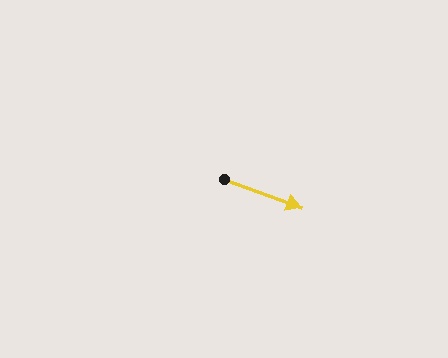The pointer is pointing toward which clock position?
Roughly 4 o'clock.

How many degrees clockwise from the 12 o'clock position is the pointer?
Approximately 110 degrees.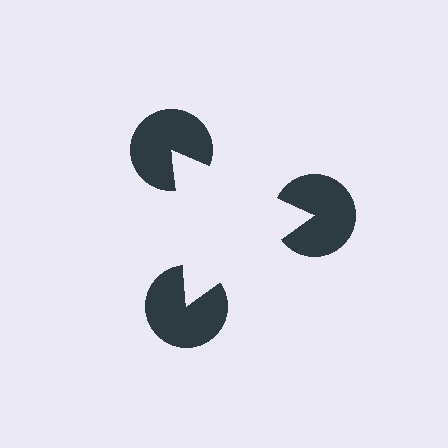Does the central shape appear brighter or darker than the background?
It typically appears slightly brighter than the background, even though no actual brightness change is drawn.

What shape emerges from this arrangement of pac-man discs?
An illusory triangle — its edges are inferred from the aligned wedge cuts in the pac-man discs, not physically drawn.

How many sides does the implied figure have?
3 sides.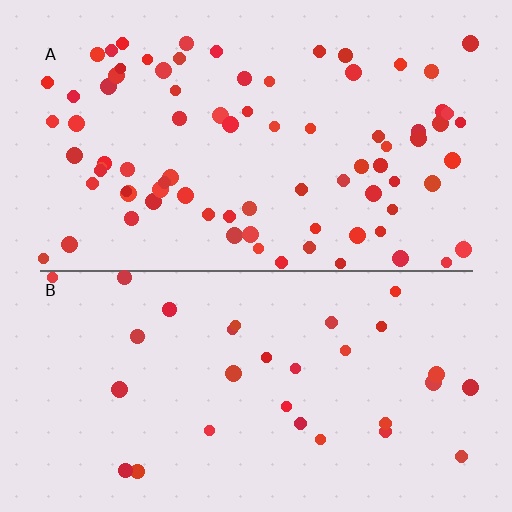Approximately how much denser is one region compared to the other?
Approximately 2.6× — region A over region B.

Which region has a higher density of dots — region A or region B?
A (the top).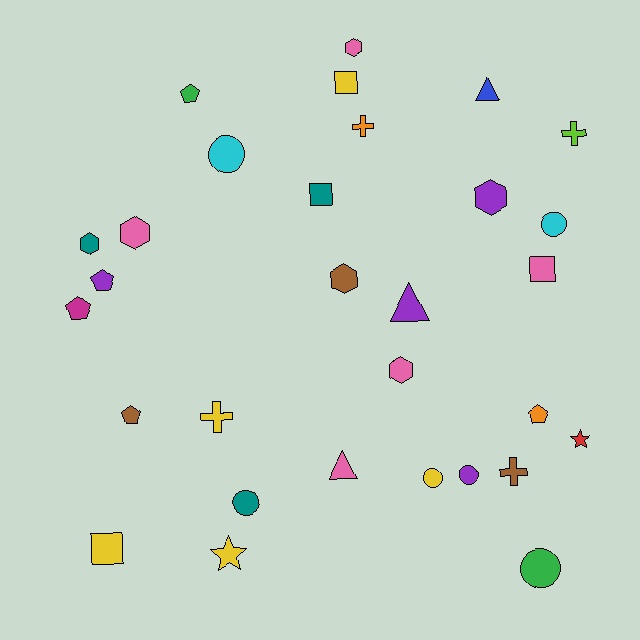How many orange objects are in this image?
There are 2 orange objects.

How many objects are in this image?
There are 30 objects.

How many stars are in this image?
There are 2 stars.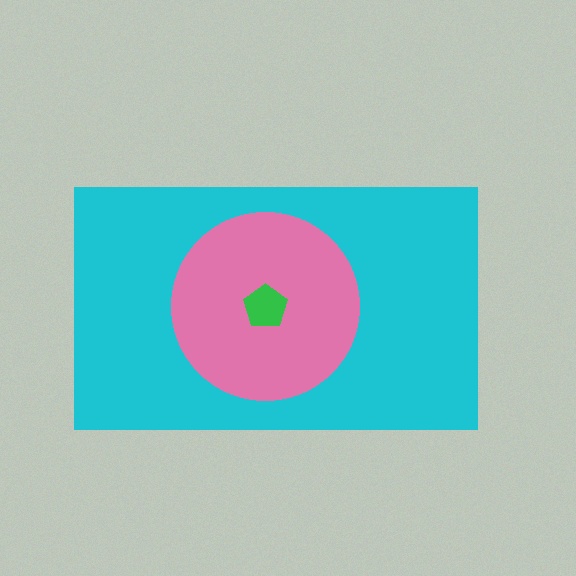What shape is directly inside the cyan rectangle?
The pink circle.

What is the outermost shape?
The cyan rectangle.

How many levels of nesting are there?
3.